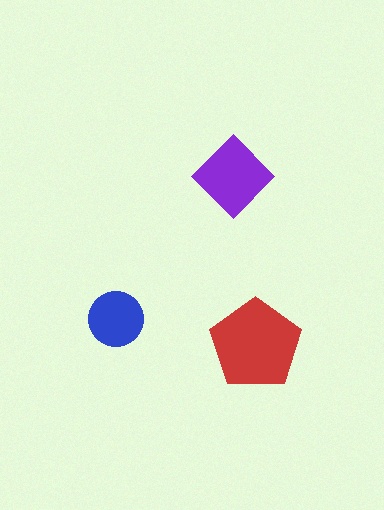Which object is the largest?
The red pentagon.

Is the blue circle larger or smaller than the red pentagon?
Smaller.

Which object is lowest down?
The red pentagon is bottommost.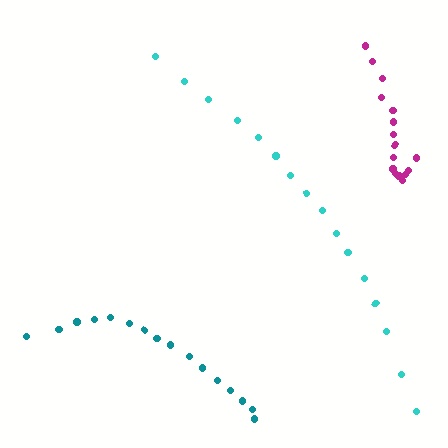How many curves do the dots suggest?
There are 3 distinct paths.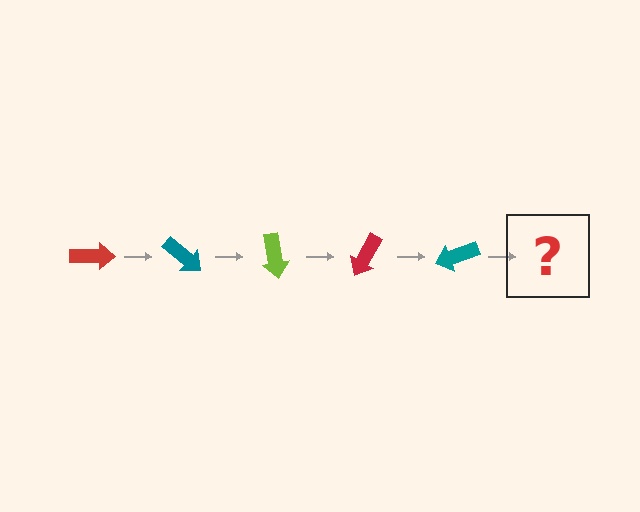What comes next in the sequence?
The next element should be a lime arrow, rotated 200 degrees from the start.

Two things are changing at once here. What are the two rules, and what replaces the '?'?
The two rules are that it rotates 40 degrees each step and the color cycles through red, teal, and lime. The '?' should be a lime arrow, rotated 200 degrees from the start.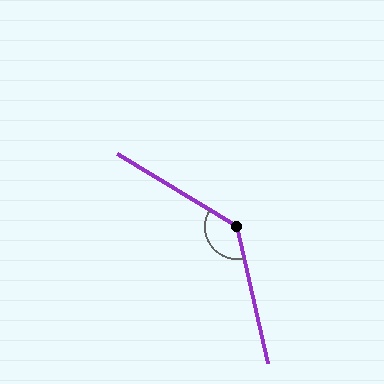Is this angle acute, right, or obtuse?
It is obtuse.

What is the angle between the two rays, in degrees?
Approximately 134 degrees.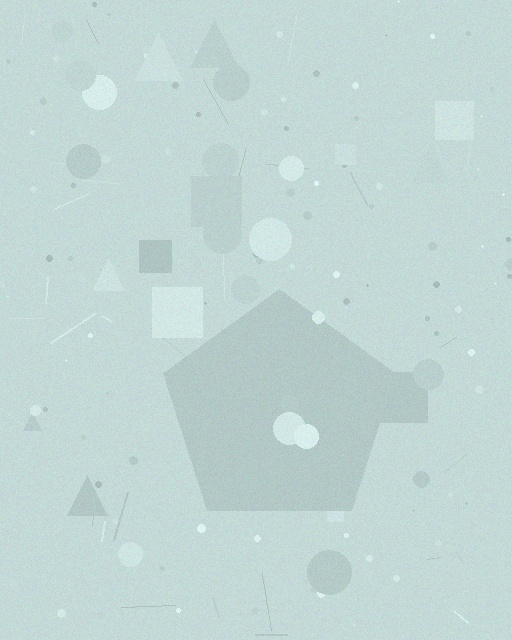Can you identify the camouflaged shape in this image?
The camouflaged shape is a pentagon.